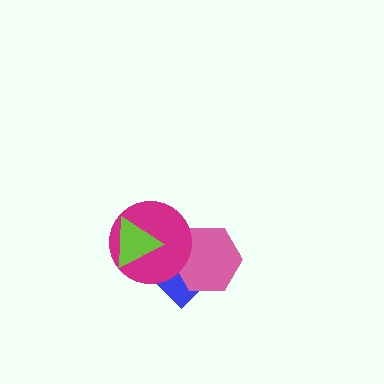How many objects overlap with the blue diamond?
3 objects overlap with the blue diamond.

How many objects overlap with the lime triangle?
2 objects overlap with the lime triangle.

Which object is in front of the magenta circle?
The lime triangle is in front of the magenta circle.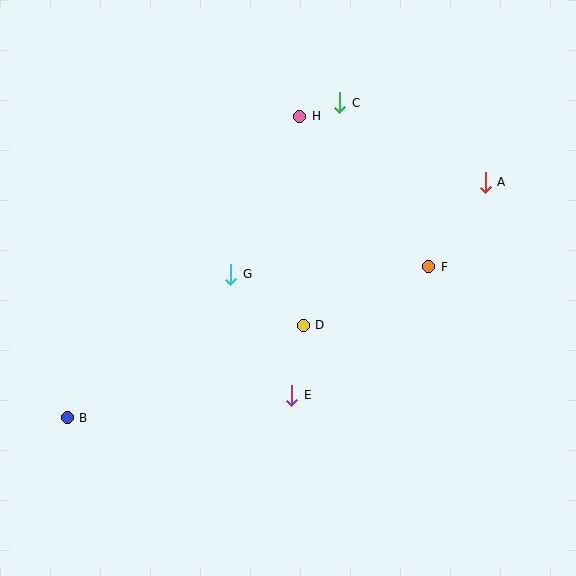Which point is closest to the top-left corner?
Point H is closest to the top-left corner.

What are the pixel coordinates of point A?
Point A is at (485, 182).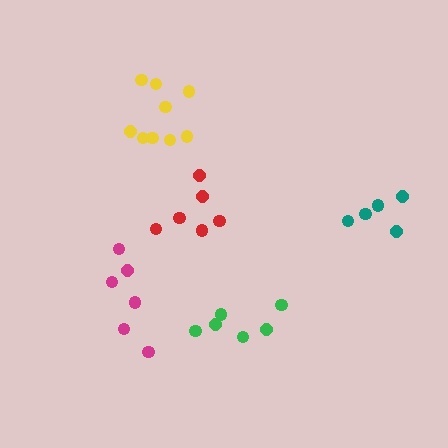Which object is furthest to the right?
The teal cluster is rightmost.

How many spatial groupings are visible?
There are 5 spatial groupings.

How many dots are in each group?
Group 1: 6 dots, Group 2: 6 dots, Group 3: 6 dots, Group 4: 9 dots, Group 5: 5 dots (32 total).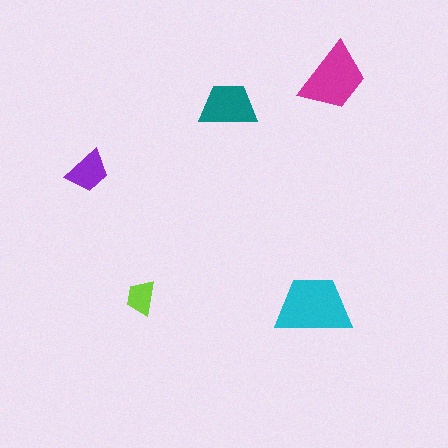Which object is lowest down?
The cyan trapezoid is bottommost.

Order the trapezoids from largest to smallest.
the cyan one, the magenta one, the teal one, the purple one, the lime one.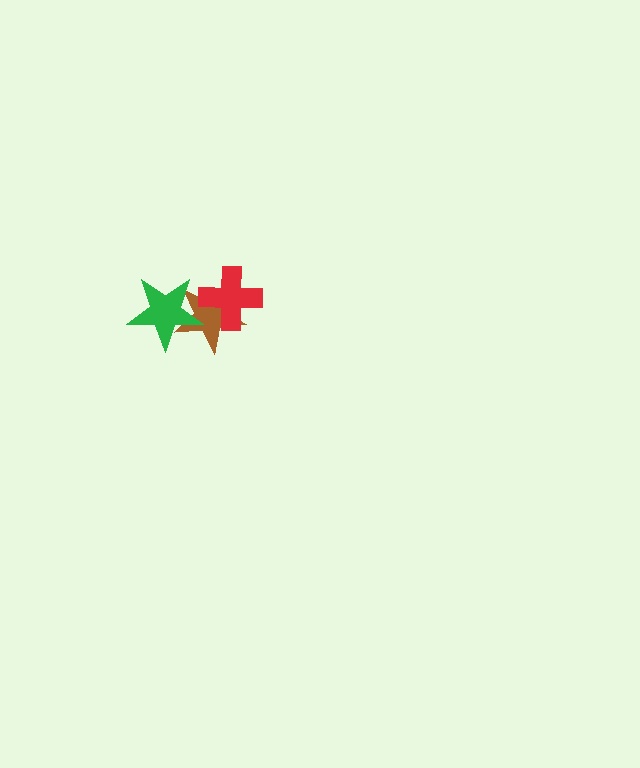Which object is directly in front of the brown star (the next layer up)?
The red cross is directly in front of the brown star.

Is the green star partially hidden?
No, no other shape covers it.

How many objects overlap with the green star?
1 object overlaps with the green star.